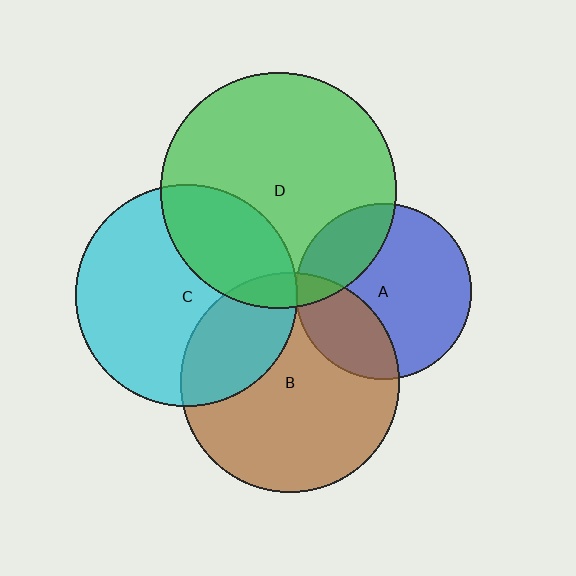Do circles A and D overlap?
Yes.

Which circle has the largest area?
Circle D (green).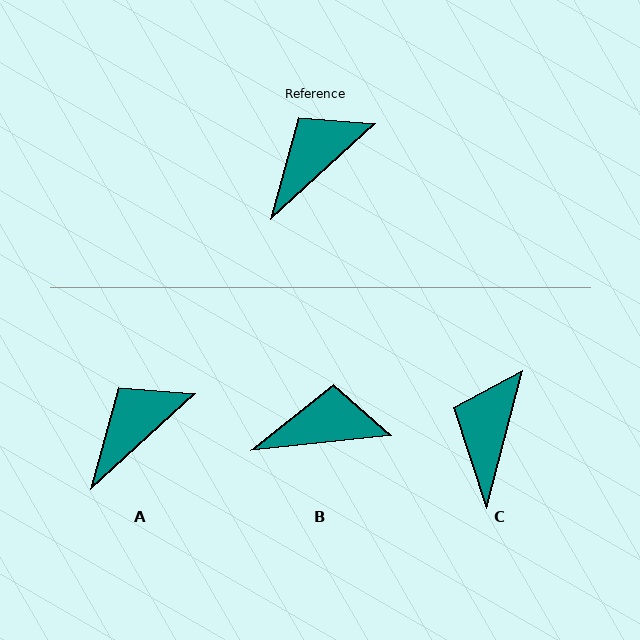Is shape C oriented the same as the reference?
No, it is off by about 33 degrees.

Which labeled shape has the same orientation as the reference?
A.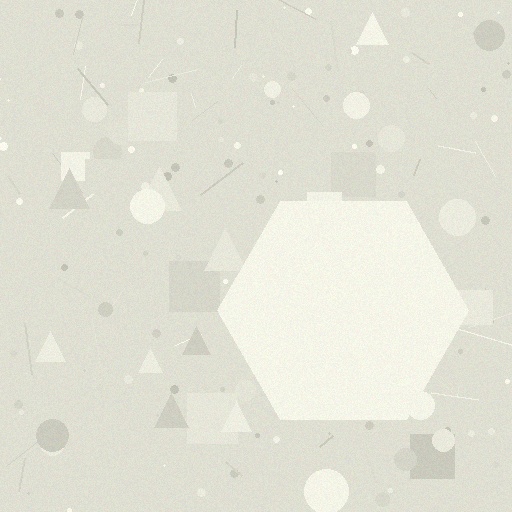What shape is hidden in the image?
A hexagon is hidden in the image.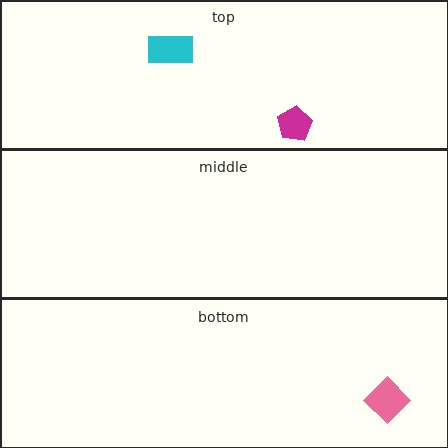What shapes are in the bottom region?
The pink diamond.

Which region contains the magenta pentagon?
The top region.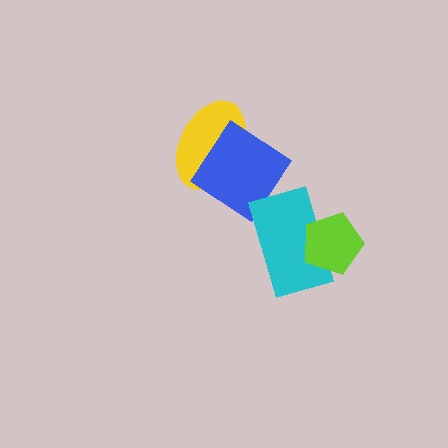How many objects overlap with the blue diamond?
1 object overlaps with the blue diamond.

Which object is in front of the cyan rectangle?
The lime pentagon is in front of the cyan rectangle.